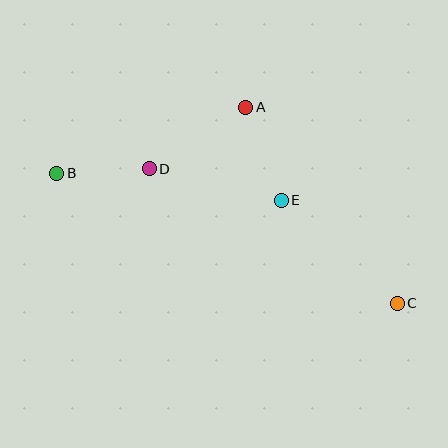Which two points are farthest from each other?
Points B and C are farthest from each other.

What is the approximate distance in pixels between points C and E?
The distance between C and E is approximately 156 pixels.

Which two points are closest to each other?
Points B and D are closest to each other.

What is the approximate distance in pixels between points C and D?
The distance between C and D is approximately 282 pixels.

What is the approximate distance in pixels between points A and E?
The distance between A and E is approximately 99 pixels.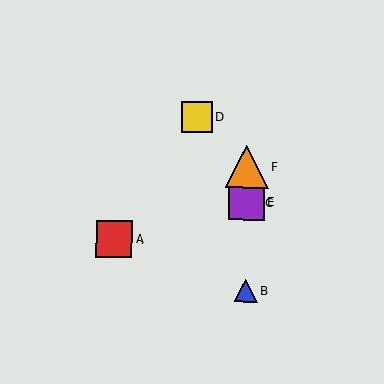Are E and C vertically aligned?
Yes, both are at x≈247.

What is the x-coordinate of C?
Object C is at x≈247.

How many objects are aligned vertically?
4 objects (B, C, E, F) are aligned vertically.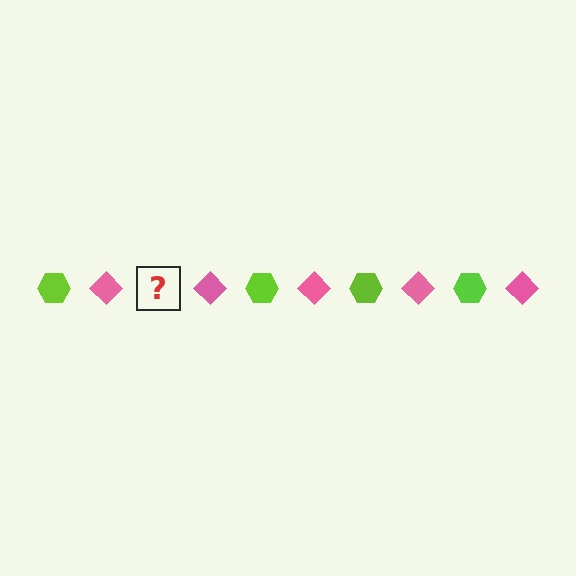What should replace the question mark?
The question mark should be replaced with a lime hexagon.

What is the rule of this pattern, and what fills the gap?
The rule is that the pattern alternates between lime hexagon and pink diamond. The gap should be filled with a lime hexagon.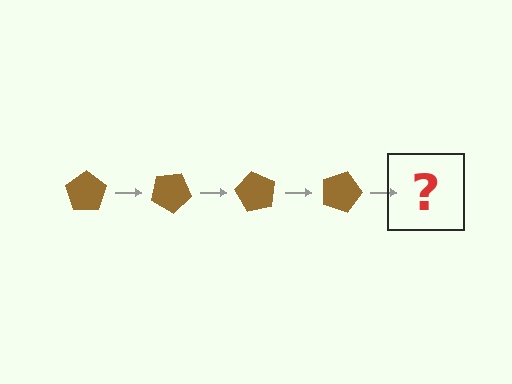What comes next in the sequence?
The next element should be a brown pentagon rotated 120 degrees.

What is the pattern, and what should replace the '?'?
The pattern is that the pentagon rotates 30 degrees each step. The '?' should be a brown pentagon rotated 120 degrees.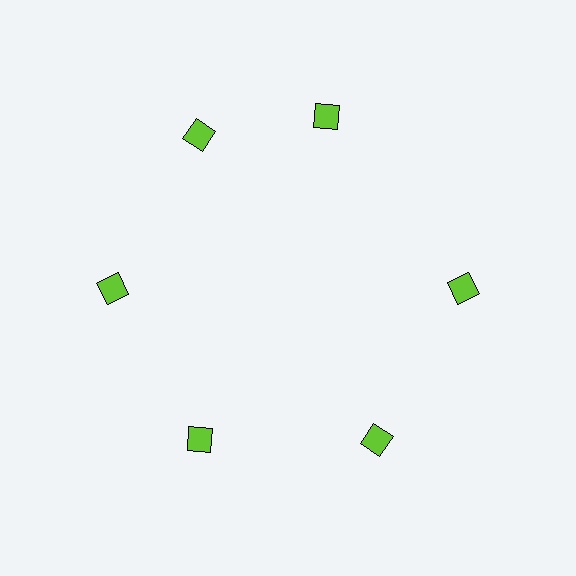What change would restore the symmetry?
The symmetry would be restored by rotating it back into even spacing with its neighbors so that all 6 diamonds sit at equal angles and equal distance from the center.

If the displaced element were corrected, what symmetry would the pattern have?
It would have 6-fold rotational symmetry — the pattern would map onto itself every 60 degrees.